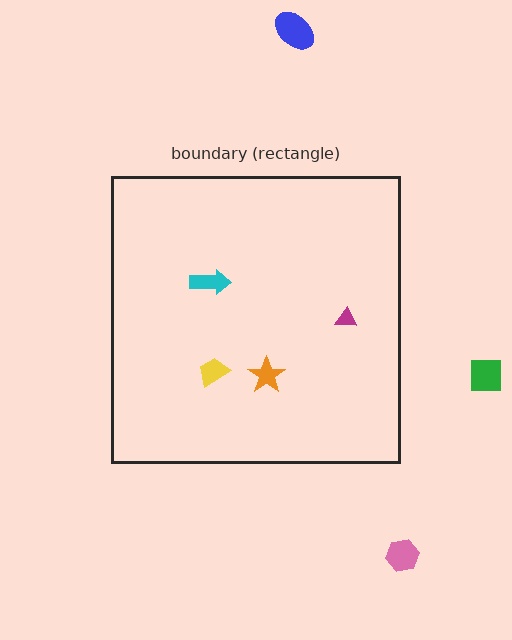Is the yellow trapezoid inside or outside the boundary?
Inside.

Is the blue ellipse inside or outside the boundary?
Outside.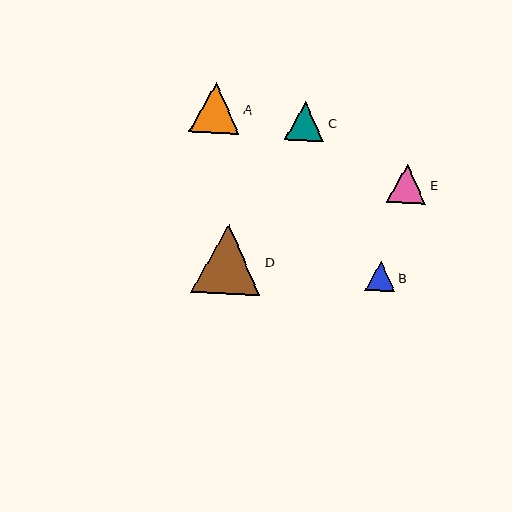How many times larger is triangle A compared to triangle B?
Triangle A is approximately 1.7 times the size of triangle B.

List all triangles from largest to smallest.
From largest to smallest: D, A, C, E, B.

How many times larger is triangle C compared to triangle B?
Triangle C is approximately 1.3 times the size of triangle B.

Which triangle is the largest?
Triangle D is the largest with a size of approximately 69 pixels.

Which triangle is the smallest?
Triangle B is the smallest with a size of approximately 30 pixels.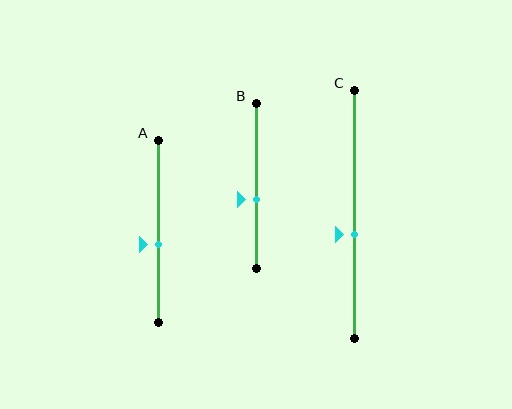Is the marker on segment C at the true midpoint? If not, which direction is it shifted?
No, the marker on segment C is shifted downward by about 8% of the segment length.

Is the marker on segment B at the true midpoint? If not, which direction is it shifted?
No, the marker on segment B is shifted downward by about 8% of the segment length.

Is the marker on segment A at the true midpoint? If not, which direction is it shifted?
No, the marker on segment A is shifted downward by about 7% of the segment length.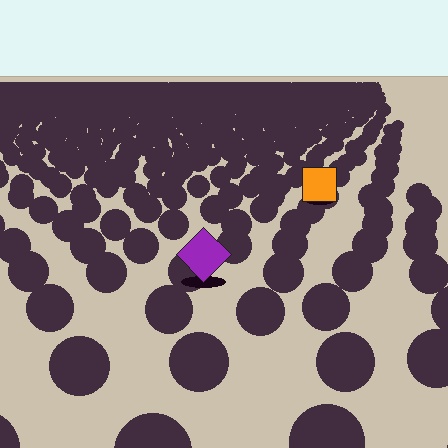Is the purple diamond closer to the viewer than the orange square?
Yes. The purple diamond is closer — you can tell from the texture gradient: the ground texture is coarser near it.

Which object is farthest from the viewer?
The orange square is farthest from the viewer. It appears smaller and the ground texture around it is denser.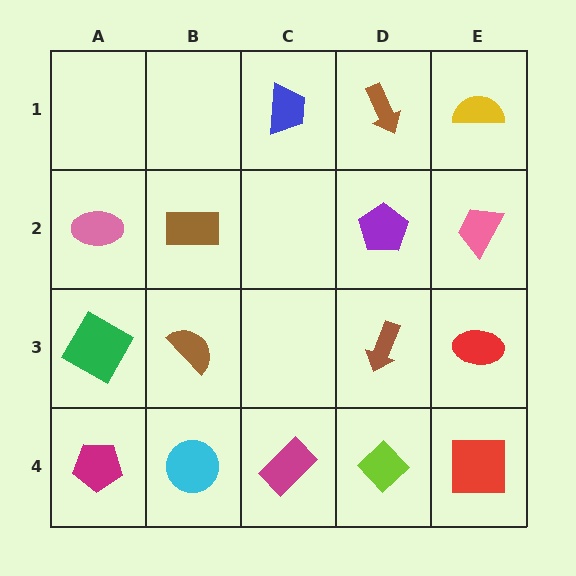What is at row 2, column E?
A pink trapezoid.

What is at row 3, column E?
A red ellipse.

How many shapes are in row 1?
3 shapes.